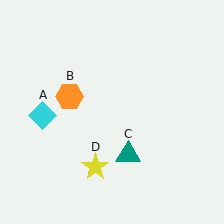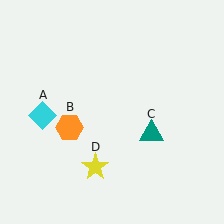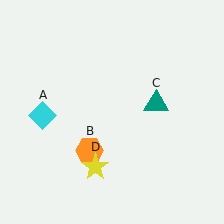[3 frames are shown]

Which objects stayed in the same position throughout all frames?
Cyan diamond (object A) and yellow star (object D) remained stationary.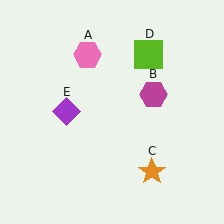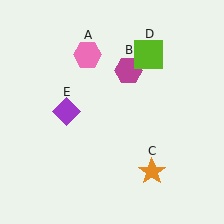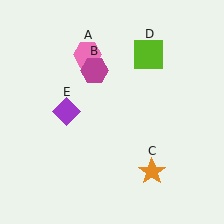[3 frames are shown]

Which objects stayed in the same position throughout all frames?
Pink hexagon (object A) and orange star (object C) and lime square (object D) and purple diamond (object E) remained stationary.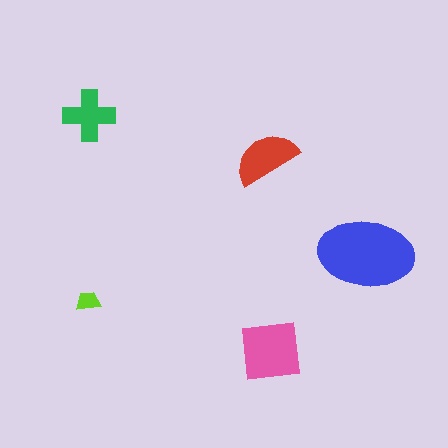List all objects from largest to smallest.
The blue ellipse, the pink square, the red semicircle, the green cross, the lime trapezoid.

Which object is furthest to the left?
The lime trapezoid is leftmost.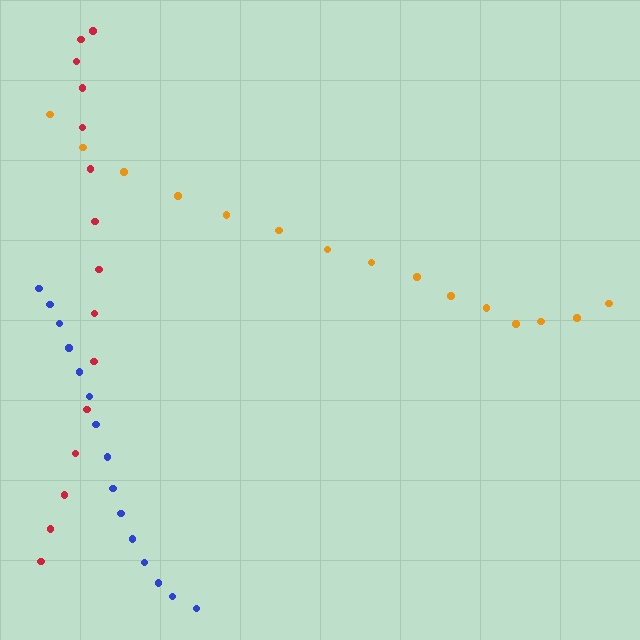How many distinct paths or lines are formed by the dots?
There are 3 distinct paths.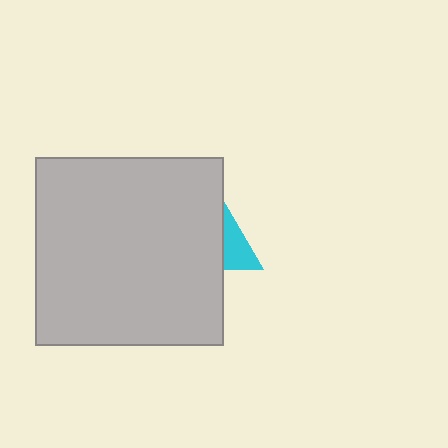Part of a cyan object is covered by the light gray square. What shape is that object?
It is a triangle.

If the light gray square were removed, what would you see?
You would see the complete cyan triangle.